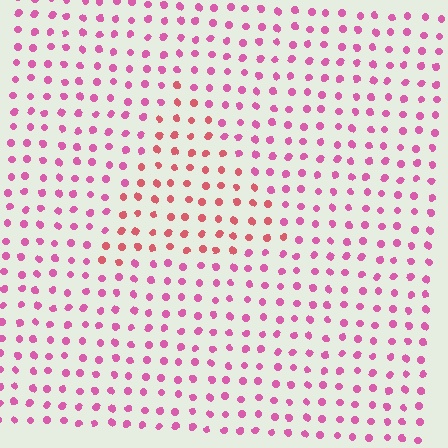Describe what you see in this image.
The image is filled with small pink elements in a uniform arrangement. A triangle-shaped region is visible where the elements are tinted to a slightly different hue, forming a subtle color boundary.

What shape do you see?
I see a triangle.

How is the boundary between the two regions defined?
The boundary is defined purely by a slight shift in hue (about 31 degrees). Spacing, size, and orientation are identical on both sides.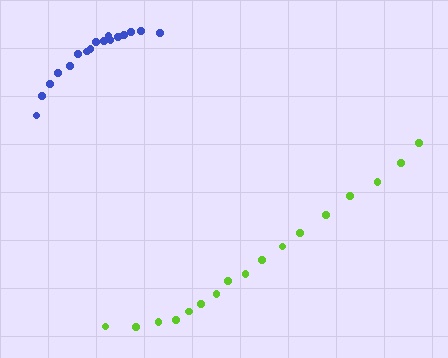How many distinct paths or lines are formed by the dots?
There are 2 distinct paths.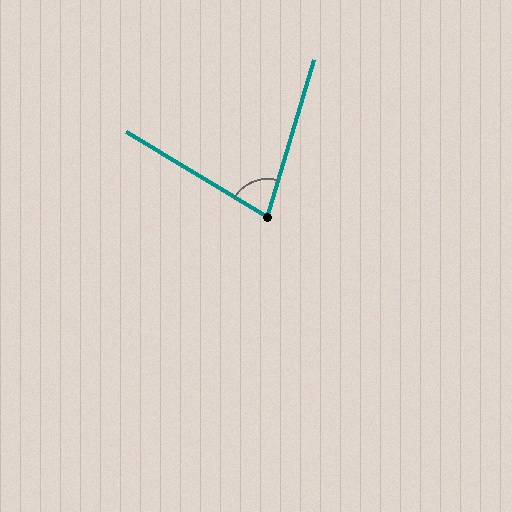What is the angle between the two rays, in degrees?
Approximately 76 degrees.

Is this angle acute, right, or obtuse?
It is acute.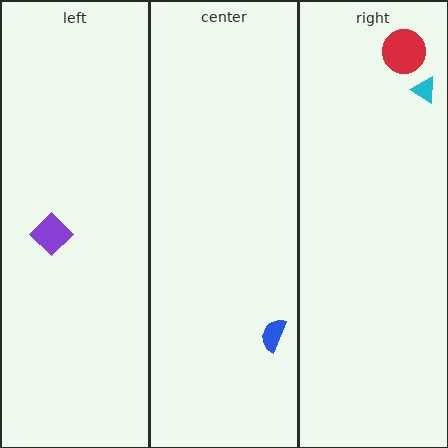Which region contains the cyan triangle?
The right region.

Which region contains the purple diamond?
The left region.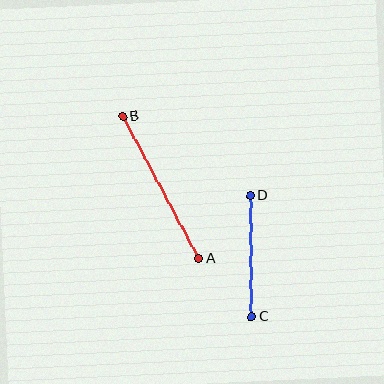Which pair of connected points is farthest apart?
Points A and B are farthest apart.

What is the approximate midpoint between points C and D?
The midpoint is at approximately (251, 256) pixels.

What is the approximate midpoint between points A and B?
The midpoint is at approximately (161, 187) pixels.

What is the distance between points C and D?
The distance is approximately 121 pixels.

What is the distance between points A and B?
The distance is approximately 161 pixels.